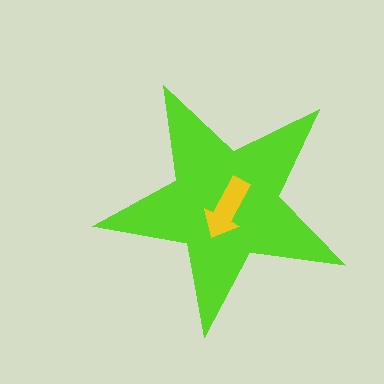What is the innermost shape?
The yellow arrow.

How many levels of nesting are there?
2.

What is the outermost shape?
The lime star.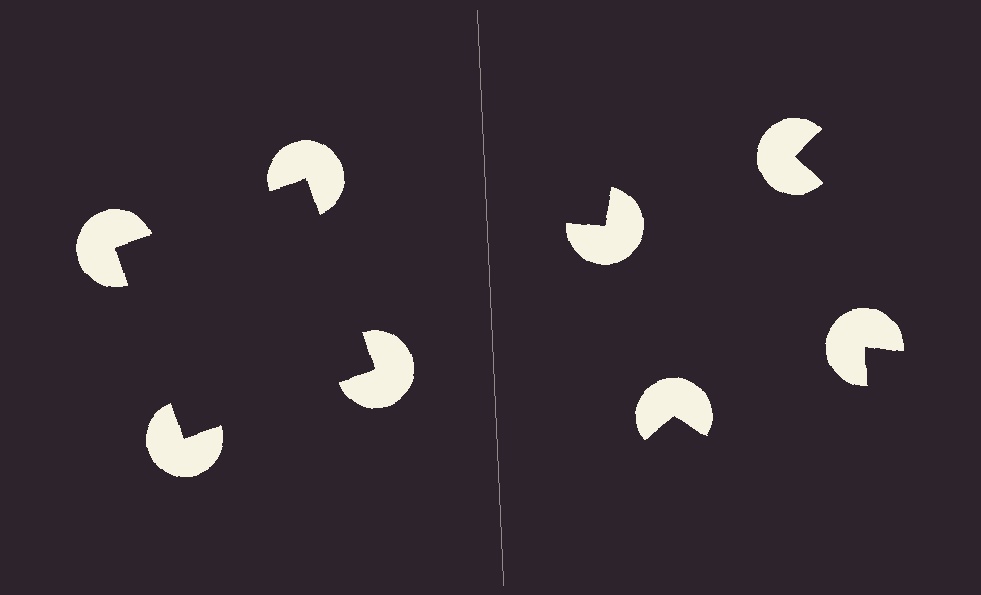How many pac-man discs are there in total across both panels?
8 — 4 on each side.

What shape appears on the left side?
An illusory square.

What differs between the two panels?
The pac-man discs are positioned identically on both sides; only the wedge orientations differ. On the left they align to a square; on the right they are misaligned.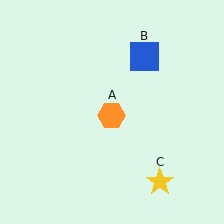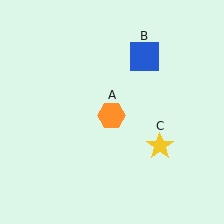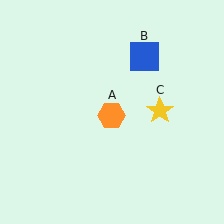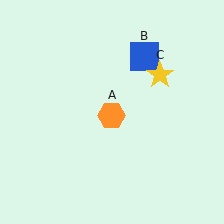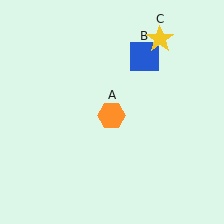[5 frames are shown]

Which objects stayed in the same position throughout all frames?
Orange hexagon (object A) and blue square (object B) remained stationary.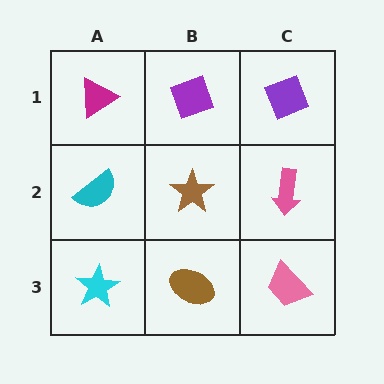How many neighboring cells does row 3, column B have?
3.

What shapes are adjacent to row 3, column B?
A brown star (row 2, column B), a cyan star (row 3, column A), a pink trapezoid (row 3, column C).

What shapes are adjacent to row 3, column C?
A pink arrow (row 2, column C), a brown ellipse (row 3, column B).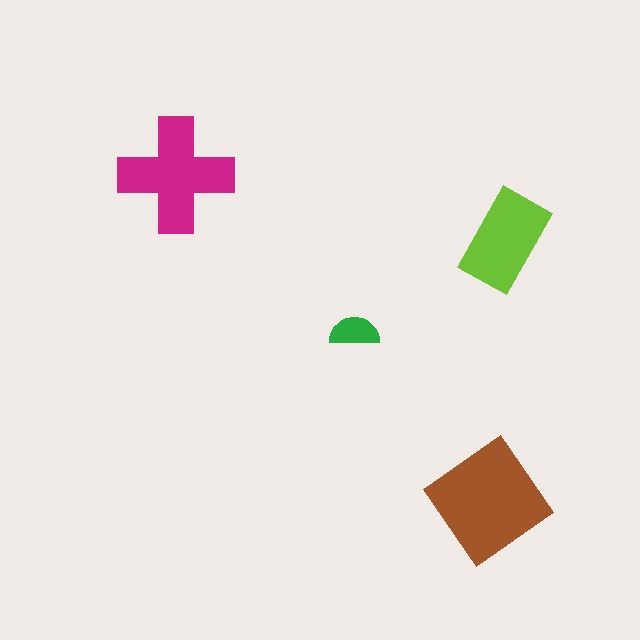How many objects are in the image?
There are 4 objects in the image.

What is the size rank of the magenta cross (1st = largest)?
2nd.